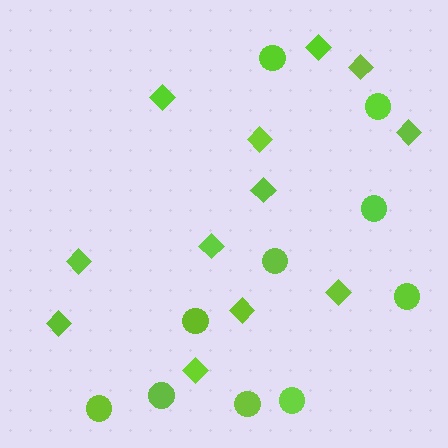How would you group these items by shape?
There are 2 groups: one group of diamonds (12) and one group of circles (10).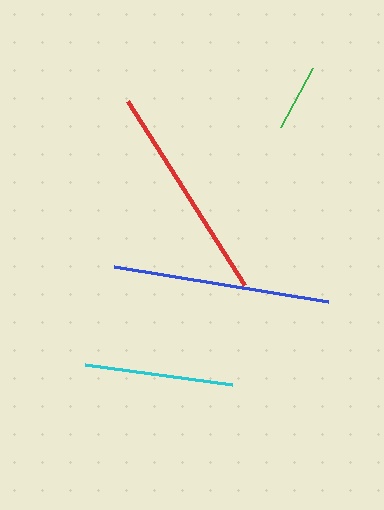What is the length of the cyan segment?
The cyan segment is approximately 148 pixels long.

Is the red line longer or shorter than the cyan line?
The red line is longer than the cyan line.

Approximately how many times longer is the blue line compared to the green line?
The blue line is approximately 3.2 times the length of the green line.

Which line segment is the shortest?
The green line is the shortest at approximately 67 pixels.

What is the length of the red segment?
The red segment is approximately 218 pixels long.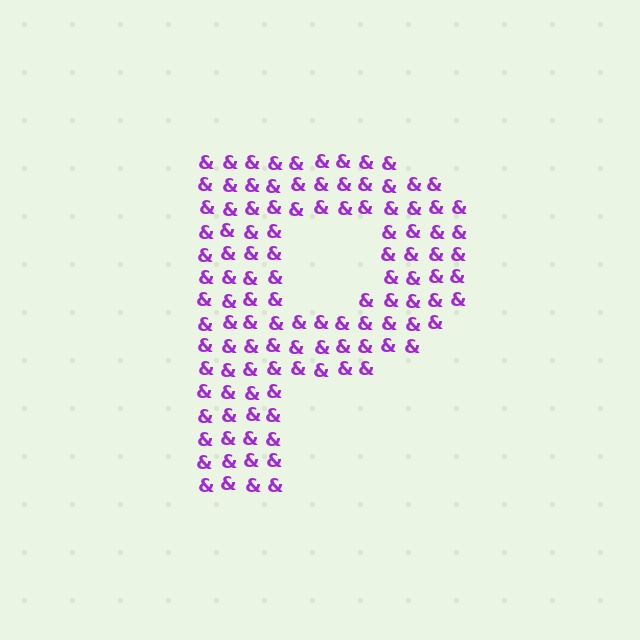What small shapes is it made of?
It is made of small ampersands.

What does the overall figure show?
The overall figure shows the letter P.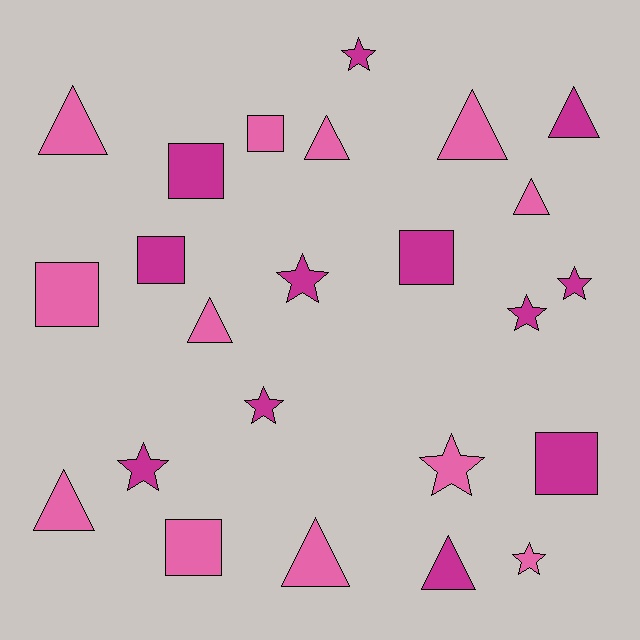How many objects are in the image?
There are 24 objects.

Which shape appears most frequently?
Triangle, with 9 objects.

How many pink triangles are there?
There are 7 pink triangles.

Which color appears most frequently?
Magenta, with 12 objects.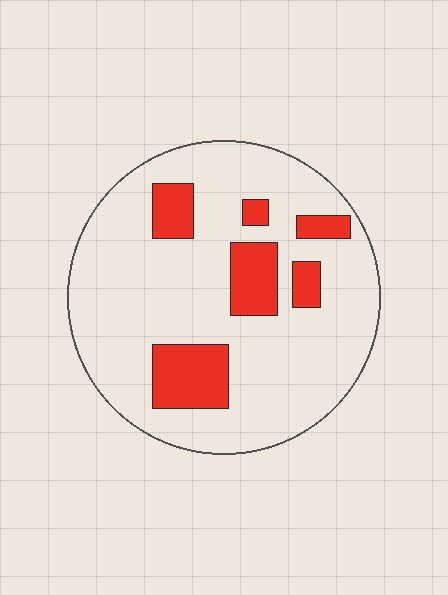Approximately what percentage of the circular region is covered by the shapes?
Approximately 20%.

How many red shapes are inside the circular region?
6.